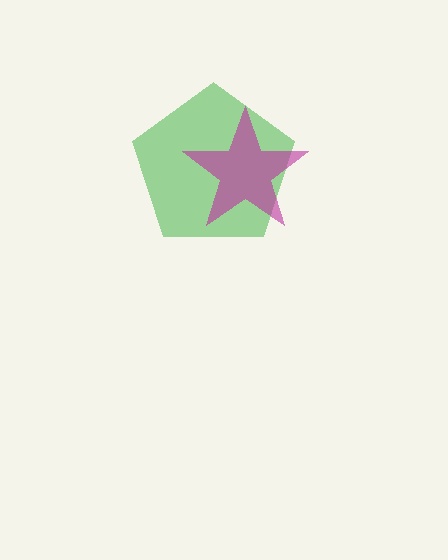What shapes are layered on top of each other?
The layered shapes are: a green pentagon, a magenta star.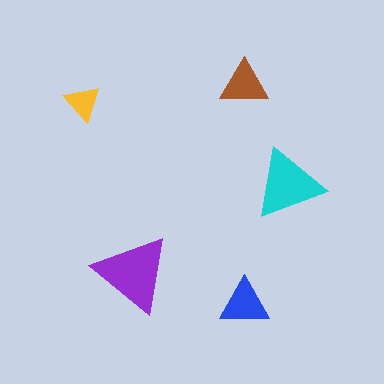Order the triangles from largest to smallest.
the purple one, the cyan one, the blue one, the brown one, the yellow one.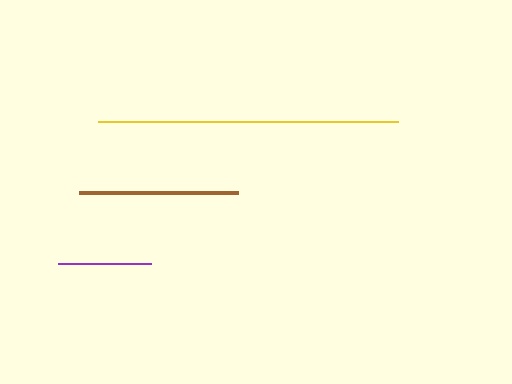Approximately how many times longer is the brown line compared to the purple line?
The brown line is approximately 1.7 times the length of the purple line.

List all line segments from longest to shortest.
From longest to shortest: yellow, brown, purple.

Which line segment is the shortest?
The purple line is the shortest at approximately 93 pixels.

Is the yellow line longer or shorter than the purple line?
The yellow line is longer than the purple line.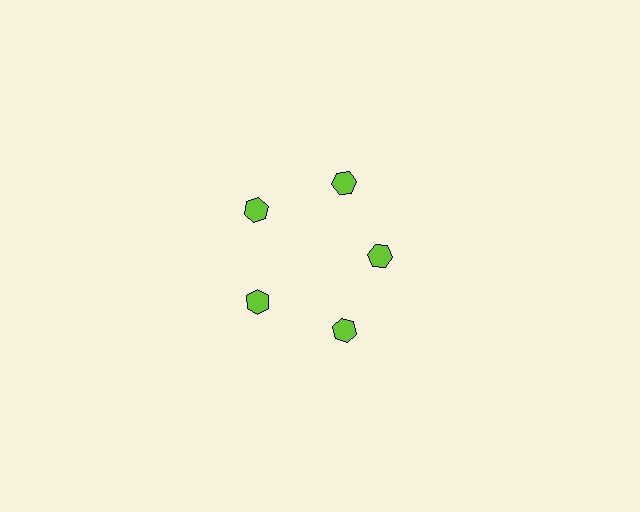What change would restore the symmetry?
The symmetry would be restored by moving it outward, back onto the ring so that all 5 hexagons sit at equal angles and equal distance from the center.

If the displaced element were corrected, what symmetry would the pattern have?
It would have 5-fold rotational symmetry — the pattern would map onto itself every 72 degrees.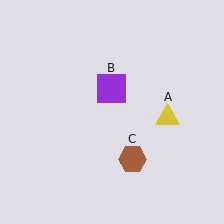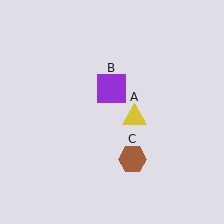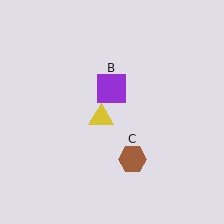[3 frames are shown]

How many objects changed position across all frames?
1 object changed position: yellow triangle (object A).